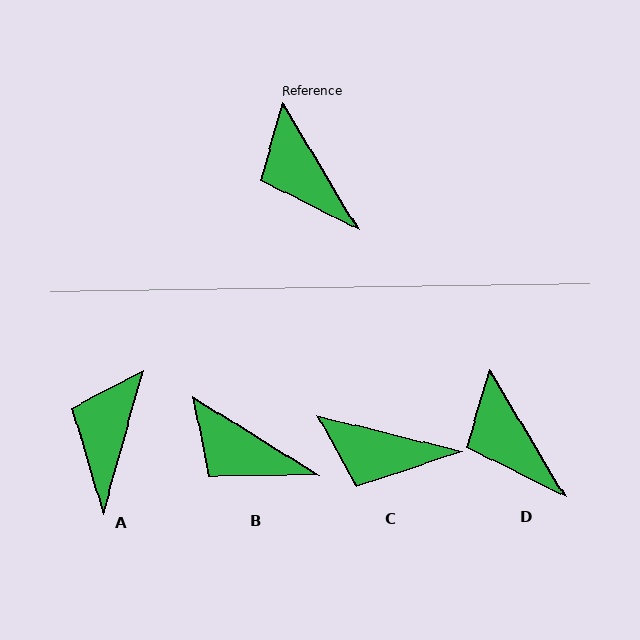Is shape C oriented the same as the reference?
No, it is off by about 45 degrees.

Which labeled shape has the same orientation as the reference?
D.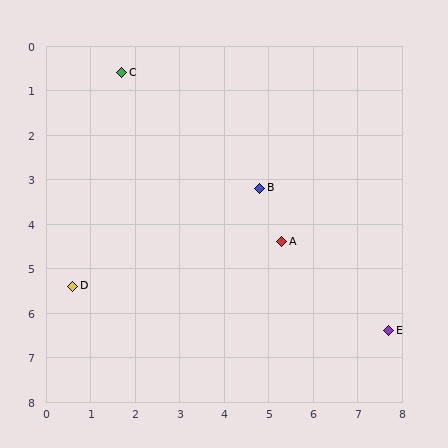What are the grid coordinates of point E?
Point E is at approximately (7.7, 6.4).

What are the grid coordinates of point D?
Point D is at approximately (0.6, 5.4).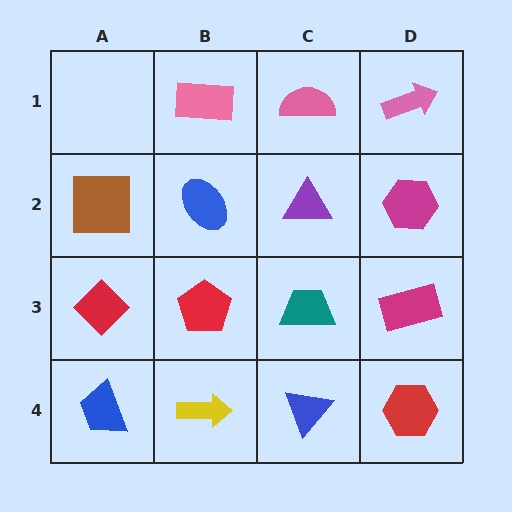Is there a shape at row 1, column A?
No, that cell is empty.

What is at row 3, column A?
A red diamond.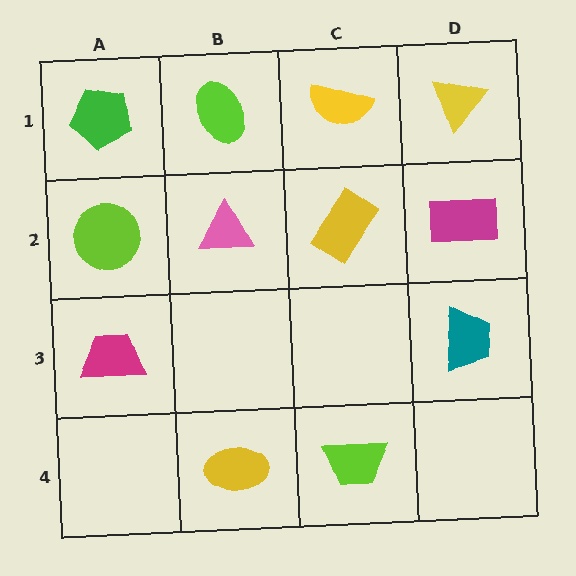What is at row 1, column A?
A green pentagon.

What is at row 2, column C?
A yellow rectangle.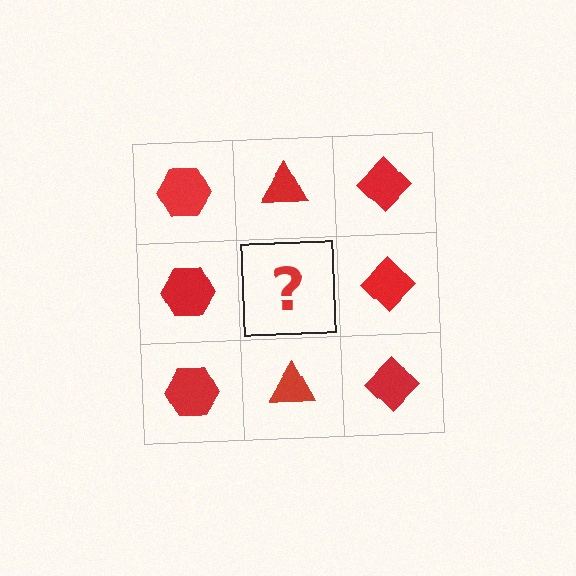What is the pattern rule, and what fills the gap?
The rule is that each column has a consistent shape. The gap should be filled with a red triangle.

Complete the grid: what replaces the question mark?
The question mark should be replaced with a red triangle.